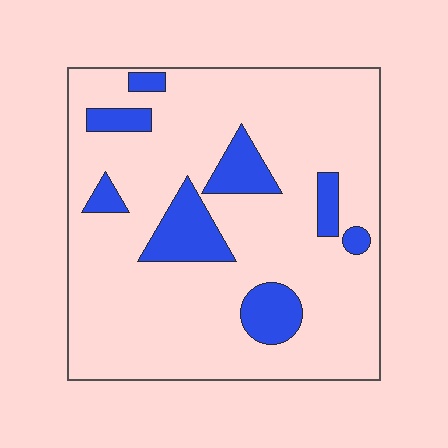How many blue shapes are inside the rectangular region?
8.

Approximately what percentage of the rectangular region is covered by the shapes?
Approximately 15%.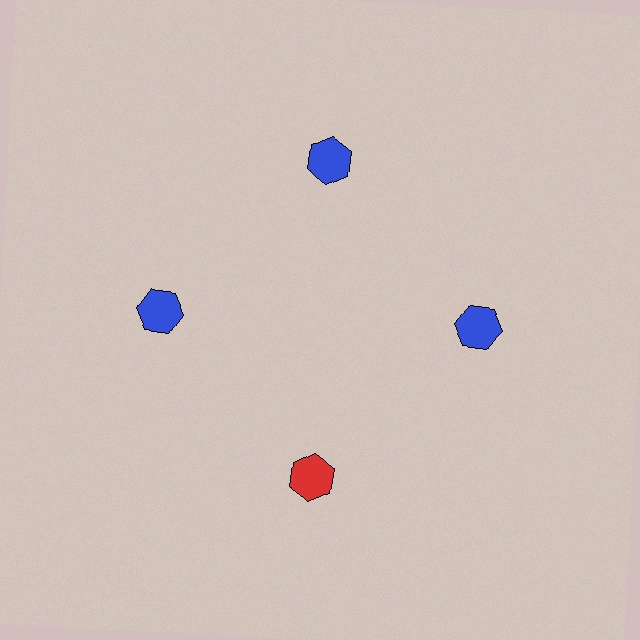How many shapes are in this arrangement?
There are 4 shapes arranged in a ring pattern.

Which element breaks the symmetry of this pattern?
The red hexagon at roughly the 6 o'clock position breaks the symmetry. All other shapes are blue hexagons.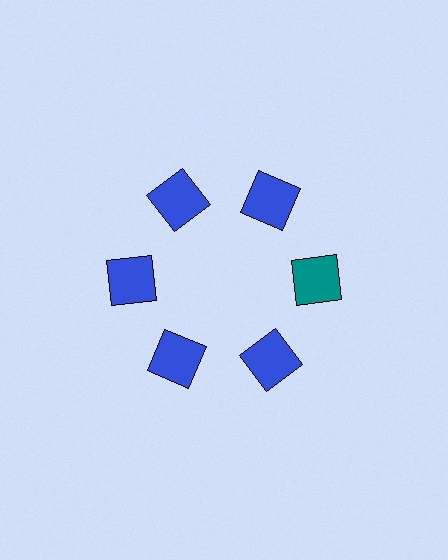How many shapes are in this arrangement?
There are 6 shapes arranged in a ring pattern.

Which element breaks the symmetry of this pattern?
The teal square at roughly the 3 o'clock position breaks the symmetry. All other shapes are blue squares.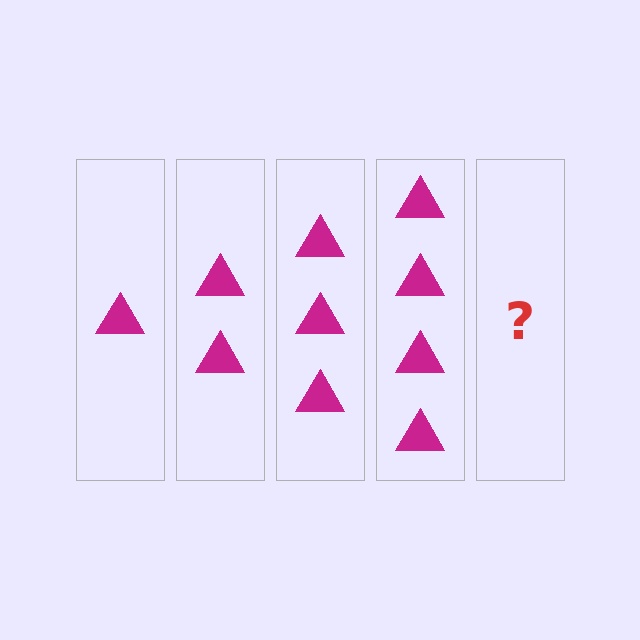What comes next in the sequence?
The next element should be 5 triangles.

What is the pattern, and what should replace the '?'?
The pattern is that each step adds one more triangle. The '?' should be 5 triangles.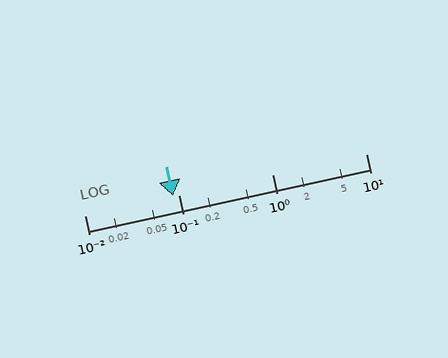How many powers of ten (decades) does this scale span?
The scale spans 3 decades, from 0.01 to 10.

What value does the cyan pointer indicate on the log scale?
The pointer indicates approximately 0.088.